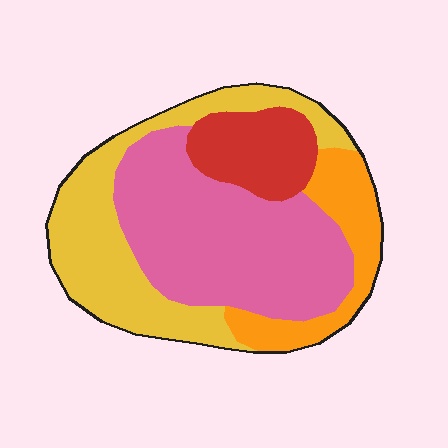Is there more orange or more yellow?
Yellow.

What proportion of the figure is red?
Red covers 13% of the figure.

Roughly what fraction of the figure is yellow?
Yellow covers around 30% of the figure.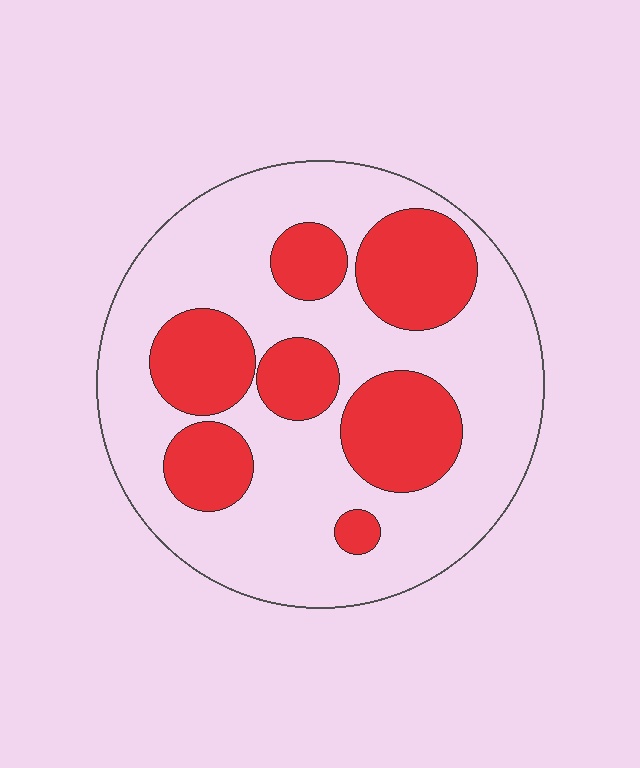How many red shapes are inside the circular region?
7.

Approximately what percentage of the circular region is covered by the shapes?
Approximately 30%.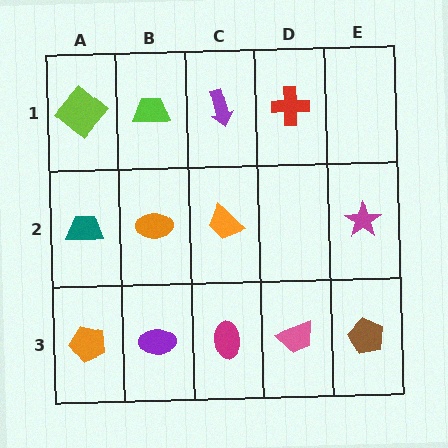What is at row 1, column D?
A red cross.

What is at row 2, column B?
An orange ellipse.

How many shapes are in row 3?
5 shapes.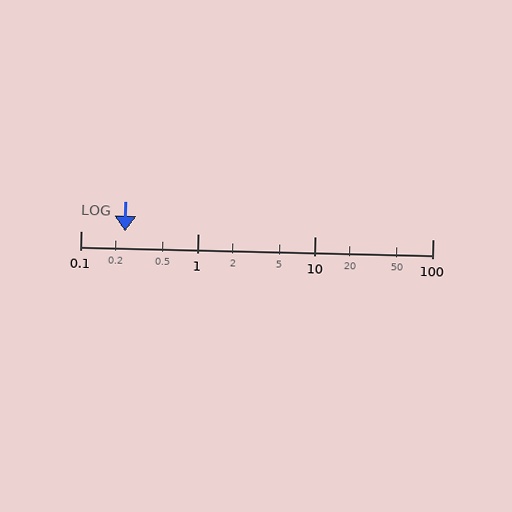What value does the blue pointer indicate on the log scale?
The pointer indicates approximately 0.24.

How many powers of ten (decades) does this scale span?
The scale spans 3 decades, from 0.1 to 100.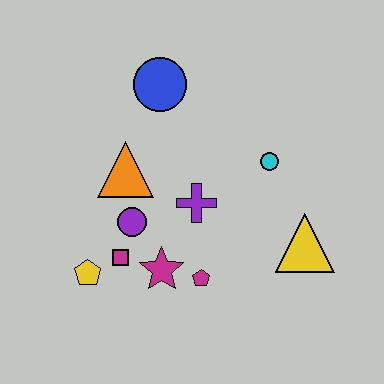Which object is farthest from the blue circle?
The yellow triangle is farthest from the blue circle.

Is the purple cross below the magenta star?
No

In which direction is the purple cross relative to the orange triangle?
The purple cross is to the right of the orange triangle.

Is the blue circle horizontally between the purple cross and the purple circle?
Yes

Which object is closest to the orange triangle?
The purple circle is closest to the orange triangle.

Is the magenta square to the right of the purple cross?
No